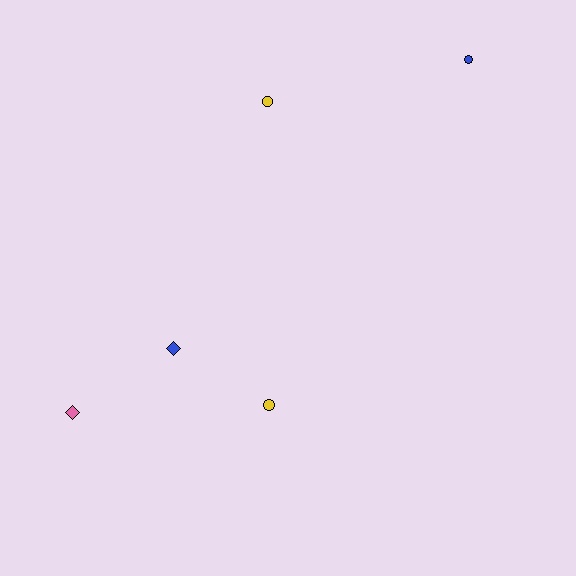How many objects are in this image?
There are 5 objects.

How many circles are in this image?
There are 3 circles.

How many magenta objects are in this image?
There are no magenta objects.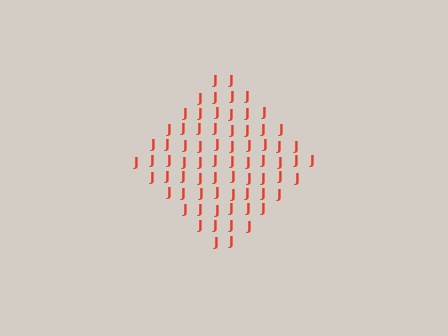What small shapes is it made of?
It is made of small letter J's.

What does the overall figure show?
The overall figure shows a diamond.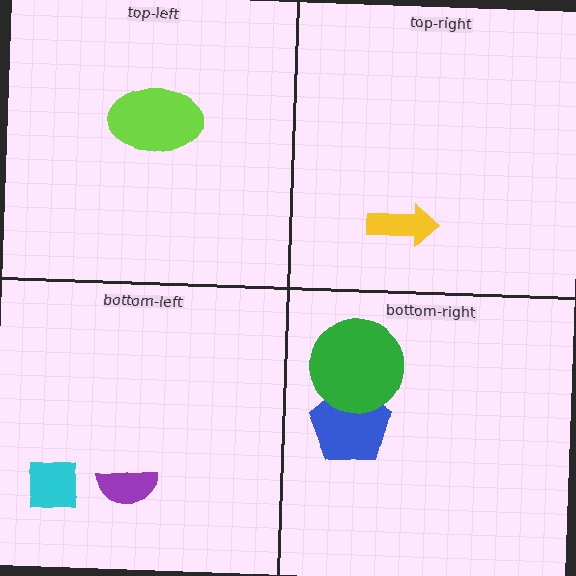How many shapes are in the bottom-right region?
2.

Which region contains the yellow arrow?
The top-right region.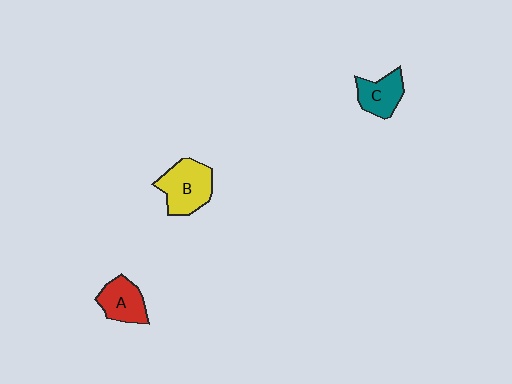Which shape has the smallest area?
Shape C (teal).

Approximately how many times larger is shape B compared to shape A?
Approximately 1.3 times.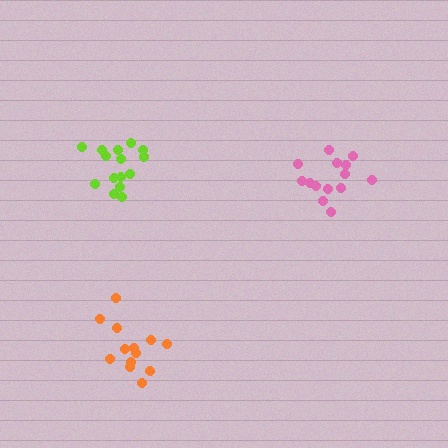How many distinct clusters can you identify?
There are 3 distinct clusters.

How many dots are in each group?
Group 1: 15 dots, Group 2: 14 dots, Group 3: 13 dots (42 total).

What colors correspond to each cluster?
The clusters are colored: lime, pink, orange.